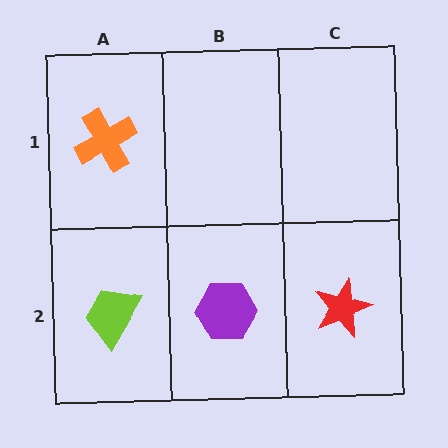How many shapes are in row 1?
1 shape.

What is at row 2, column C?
A red star.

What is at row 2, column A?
A lime trapezoid.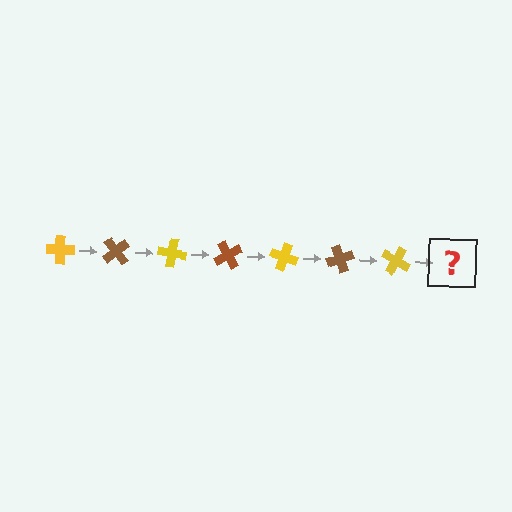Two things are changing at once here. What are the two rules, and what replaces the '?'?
The two rules are that it rotates 50 degrees each step and the color cycles through yellow and brown. The '?' should be a brown cross, rotated 350 degrees from the start.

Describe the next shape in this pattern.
It should be a brown cross, rotated 350 degrees from the start.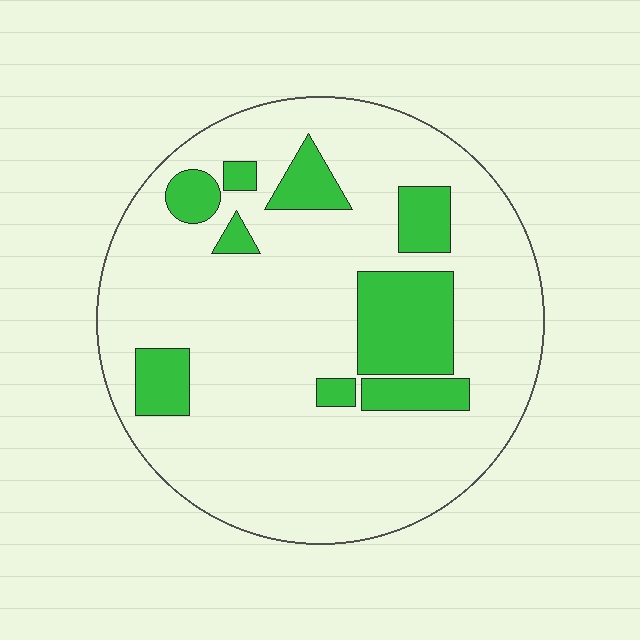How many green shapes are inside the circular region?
9.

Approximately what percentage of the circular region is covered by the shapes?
Approximately 20%.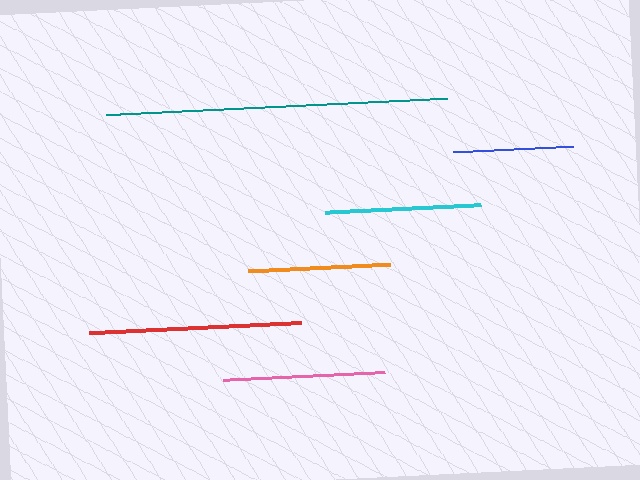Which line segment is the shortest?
The blue line is the shortest at approximately 120 pixels.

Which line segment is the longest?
The teal line is the longest at approximately 342 pixels.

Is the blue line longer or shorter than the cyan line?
The cyan line is longer than the blue line.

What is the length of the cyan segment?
The cyan segment is approximately 156 pixels long.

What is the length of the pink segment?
The pink segment is approximately 162 pixels long.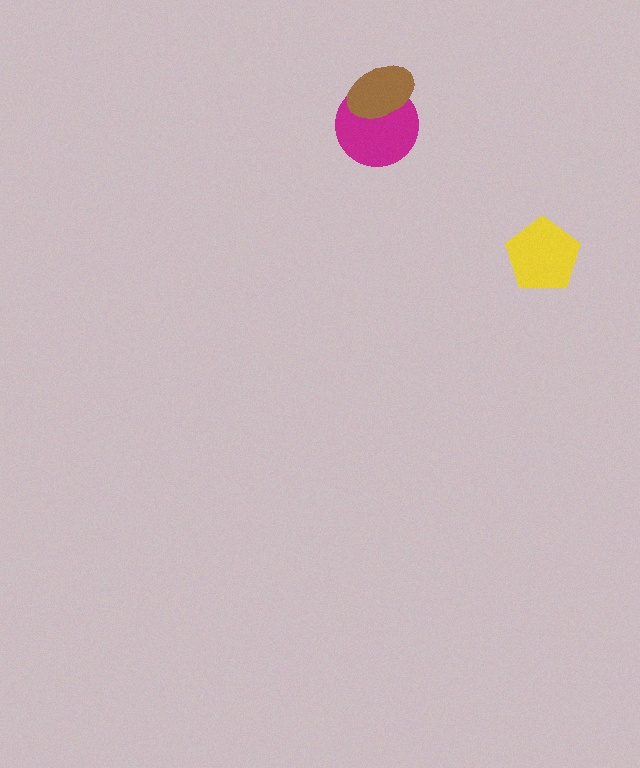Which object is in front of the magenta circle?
The brown ellipse is in front of the magenta circle.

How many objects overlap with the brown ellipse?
1 object overlaps with the brown ellipse.